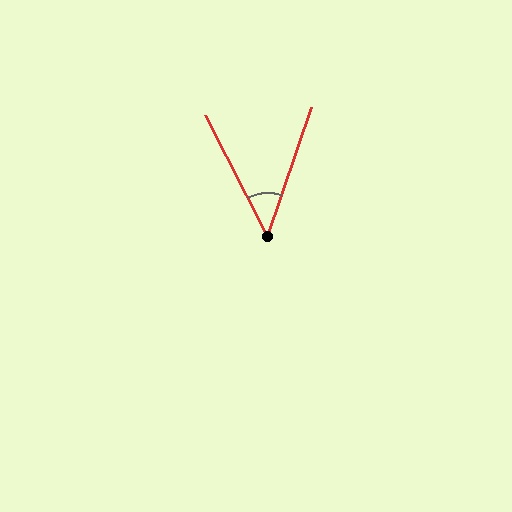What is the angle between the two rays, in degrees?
Approximately 46 degrees.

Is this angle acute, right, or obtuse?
It is acute.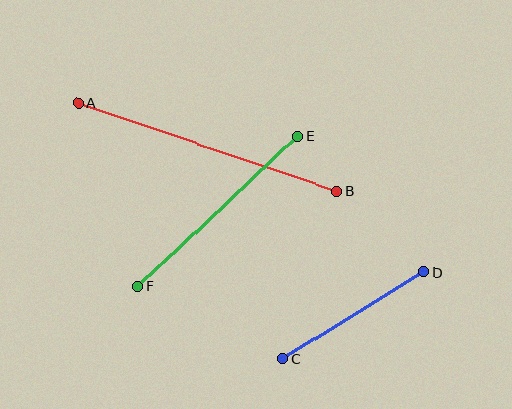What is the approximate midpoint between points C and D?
The midpoint is at approximately (353, 316) pixels.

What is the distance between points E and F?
The distance is approximately 218 pixels.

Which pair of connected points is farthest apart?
Points A and B are farthest apart.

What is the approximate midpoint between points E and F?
The midpoint is at approximately (218, 211) pixels.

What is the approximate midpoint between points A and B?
The midpoint is at approximately (207, 147) pixels.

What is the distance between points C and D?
The distance is approximately 166 pixels.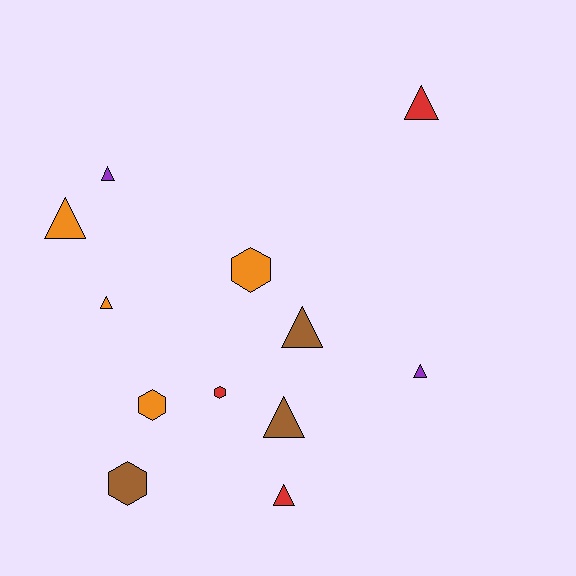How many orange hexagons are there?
There are 2 orange hexagons.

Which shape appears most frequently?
Triangle, with 8 objects.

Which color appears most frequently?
Orange, with 4 objects.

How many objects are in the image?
There are 12 objects.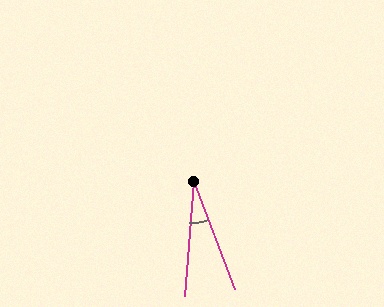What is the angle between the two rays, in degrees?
Approximately 25 degrees.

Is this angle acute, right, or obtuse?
It is acute.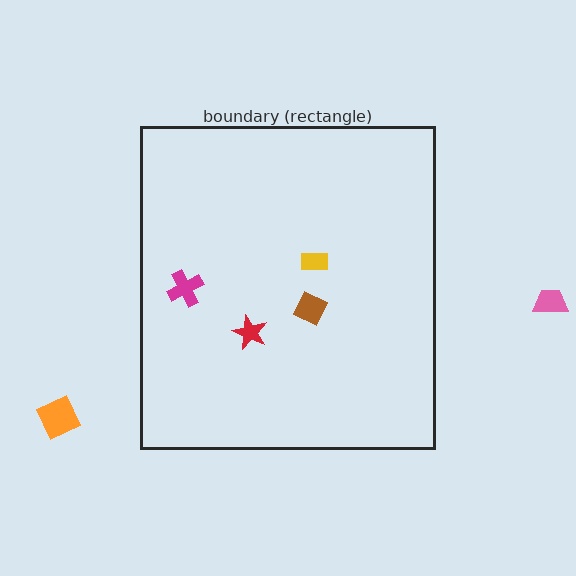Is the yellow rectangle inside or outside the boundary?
Inside.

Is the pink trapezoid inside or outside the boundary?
Outside.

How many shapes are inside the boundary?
4 inside, 2 outside.